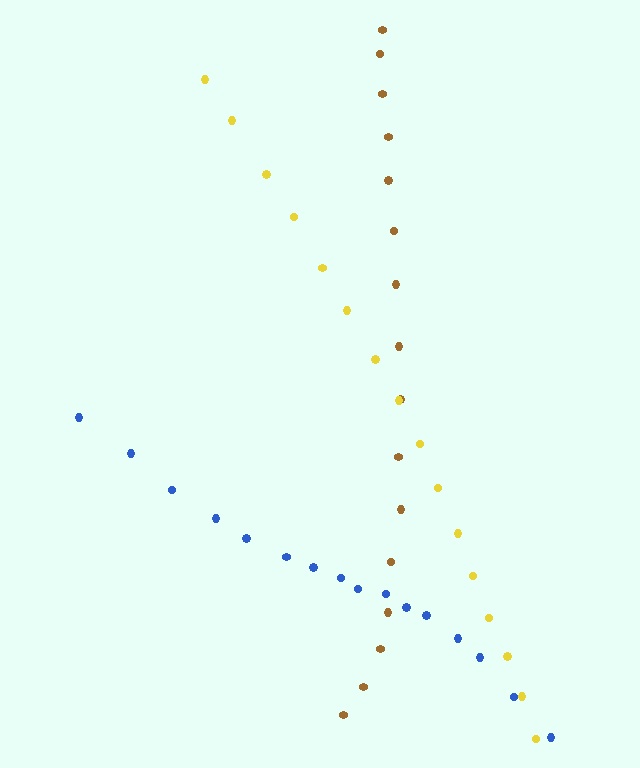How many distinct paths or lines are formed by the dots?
There are 3 distinct paths.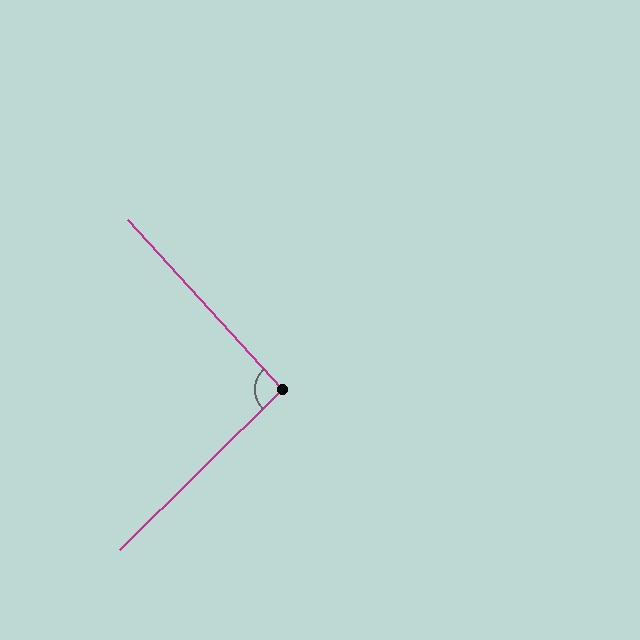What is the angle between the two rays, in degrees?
Approximately 92 degrees.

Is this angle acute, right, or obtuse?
It is approximately a right angle.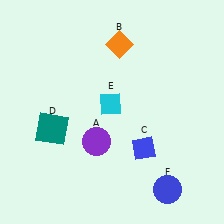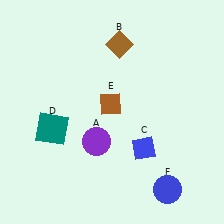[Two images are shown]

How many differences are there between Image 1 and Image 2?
There are 2 differences between the two images.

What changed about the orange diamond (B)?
In Image 1, B is orange. In Image 2, it changed to brown.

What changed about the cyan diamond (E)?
In Image 1, E is cyan. In Image 2, it changed to brown.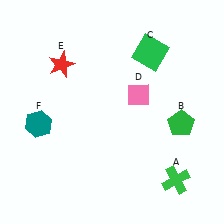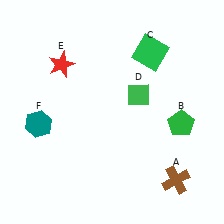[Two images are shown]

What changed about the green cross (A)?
In Image 1, A is green. In Image 2, it changed to brown.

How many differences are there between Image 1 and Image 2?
There are 2 differences between the two images.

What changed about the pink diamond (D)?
In Image 1, D is pink. In Image 2, it changed to green.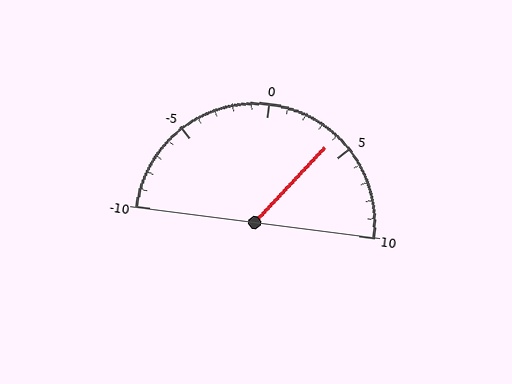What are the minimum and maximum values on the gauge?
The gauge ranges from -10 to 10.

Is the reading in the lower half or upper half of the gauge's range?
The reading is in the upper half of the range (-10 to 10).